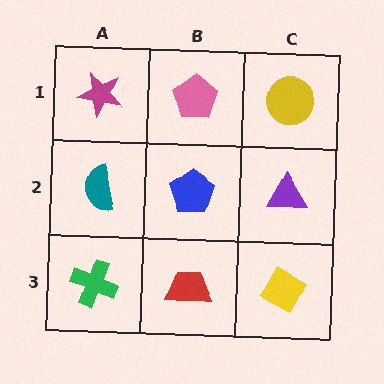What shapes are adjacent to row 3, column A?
A teal semicircle (row 2, column A), a red trapezoid (row 3, column B).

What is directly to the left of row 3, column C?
A red trapezoid.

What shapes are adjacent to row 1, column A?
A teal semicircle (row 2, column A), a pink pentagon (row 1, column B).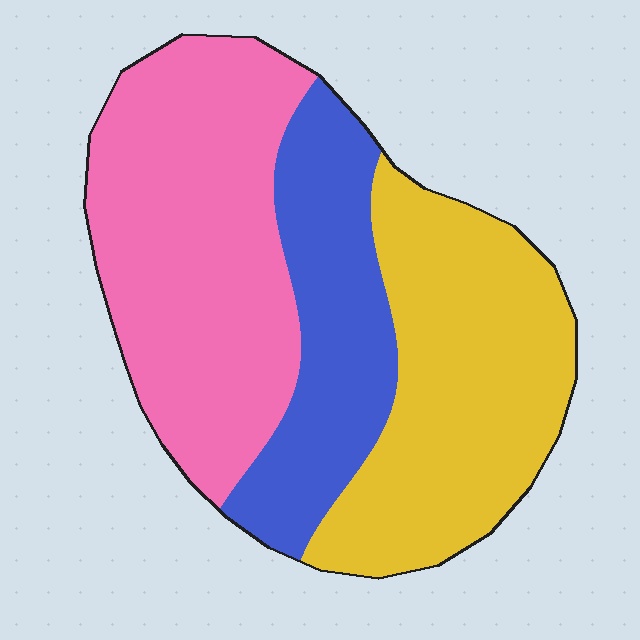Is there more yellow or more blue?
Yellow.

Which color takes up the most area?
Pink, at roughly 40%.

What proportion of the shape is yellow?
Yellow covers roughly 35% of the shape.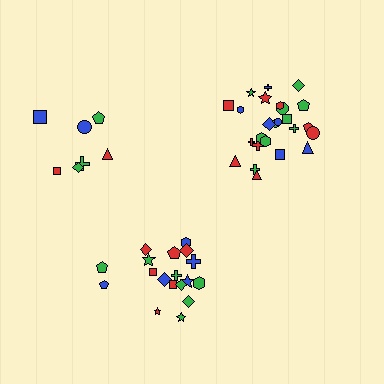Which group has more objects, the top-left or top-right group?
The top-right group.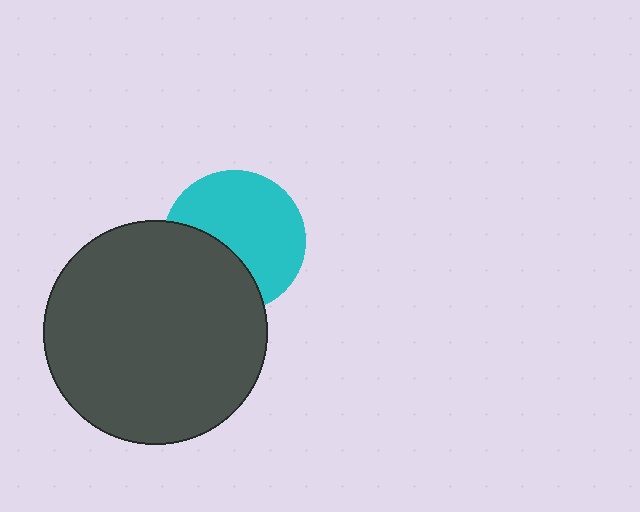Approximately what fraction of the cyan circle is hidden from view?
Roughly 36% of the cyan circle is hidden behind the dark gray circle.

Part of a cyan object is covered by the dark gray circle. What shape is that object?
It is a circle.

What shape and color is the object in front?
The object in front is a dark gray circle.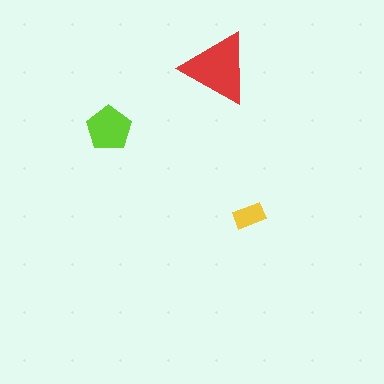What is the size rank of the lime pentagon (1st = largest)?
2nd.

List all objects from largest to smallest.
The red triangle, the lime pentagon, the yellow rectangle.